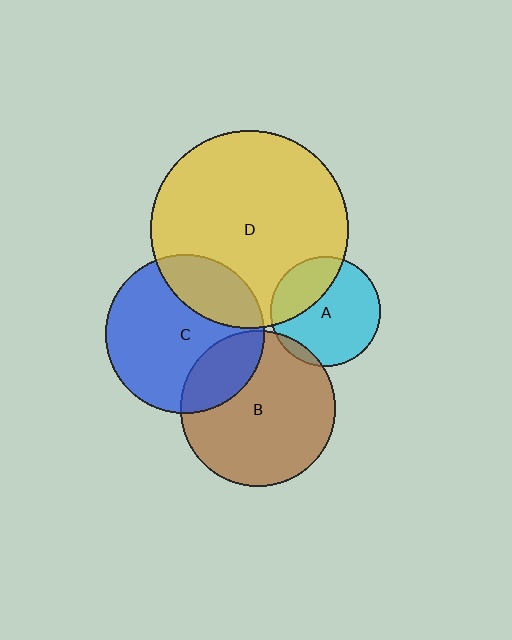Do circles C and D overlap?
Yes.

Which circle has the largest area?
Circle D (yellow).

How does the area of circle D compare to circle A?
Approximately 3.2 times.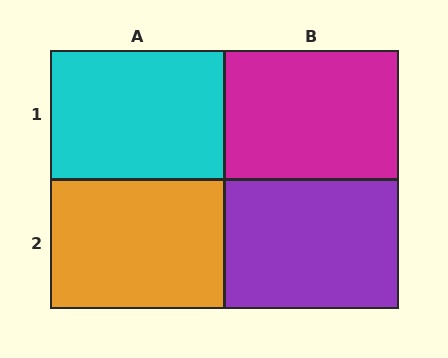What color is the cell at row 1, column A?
Cyan.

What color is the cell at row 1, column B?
Magenta.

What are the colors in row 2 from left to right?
Orange, purple.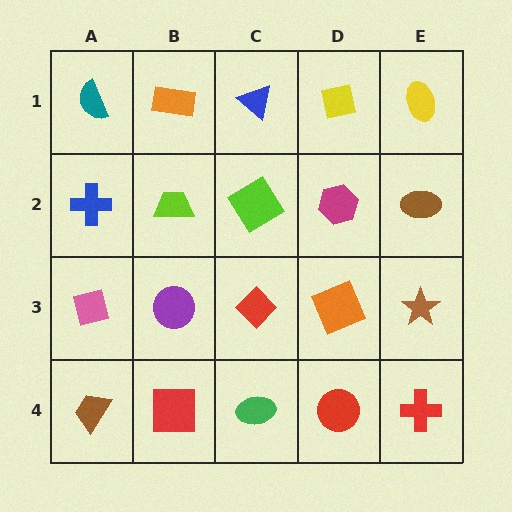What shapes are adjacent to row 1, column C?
A lime diamond (row 2, column C), an orange rectangle (row 1, column B), a yellow square (row 1, column D).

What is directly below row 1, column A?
A blue cross.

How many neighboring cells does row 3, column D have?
4.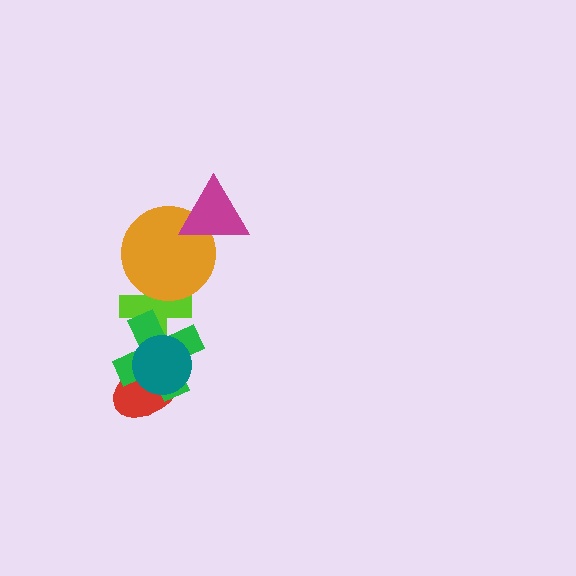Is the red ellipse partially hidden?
Yes, it is partially covered by another shape.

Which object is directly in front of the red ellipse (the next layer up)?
The green cross is directly in front of the red ellipse.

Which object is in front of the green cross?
The teal circle is in front of the green cross.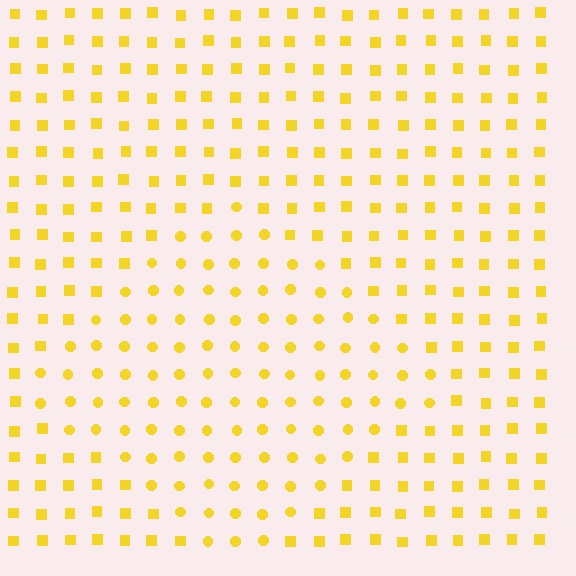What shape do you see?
I see a diamond.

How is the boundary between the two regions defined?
The boundary is defined by a change in element shape: circles inside vs. squares outside. All elements share the same color and spacing.